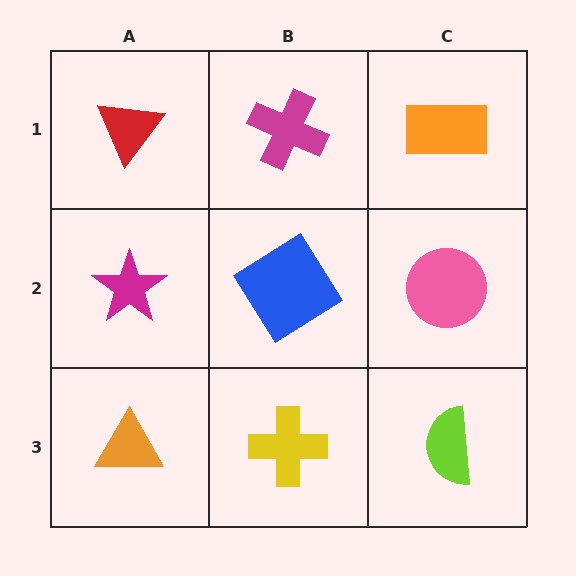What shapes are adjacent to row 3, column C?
A pink circle (row 2, column C), a yellow cross (row 3, column B).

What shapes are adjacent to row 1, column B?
A blue diamond (row 2, column B), a red triangle (row 1, column A), an orange rectangle (row 1, column C).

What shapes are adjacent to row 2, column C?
An orange rectangle (row 1, column C), a lime semicircle (row 3, column C), a blue diamond (row 2, column B).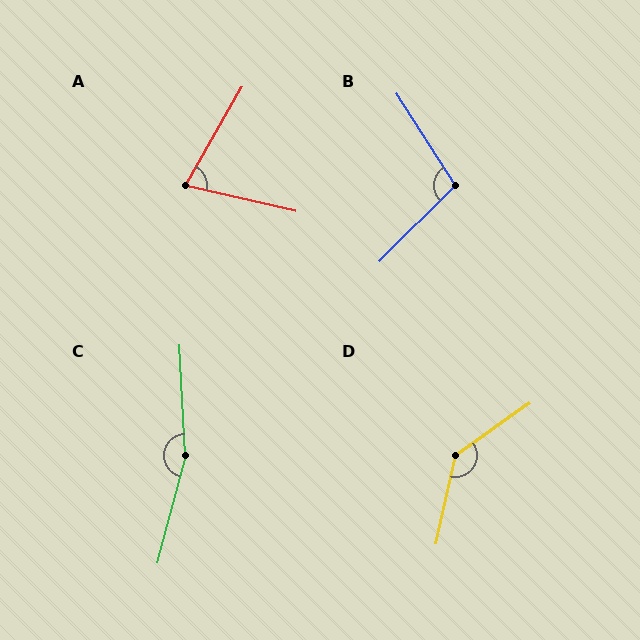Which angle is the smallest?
A, at approximately 73 degrees.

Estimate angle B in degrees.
Approximately 102 degrees.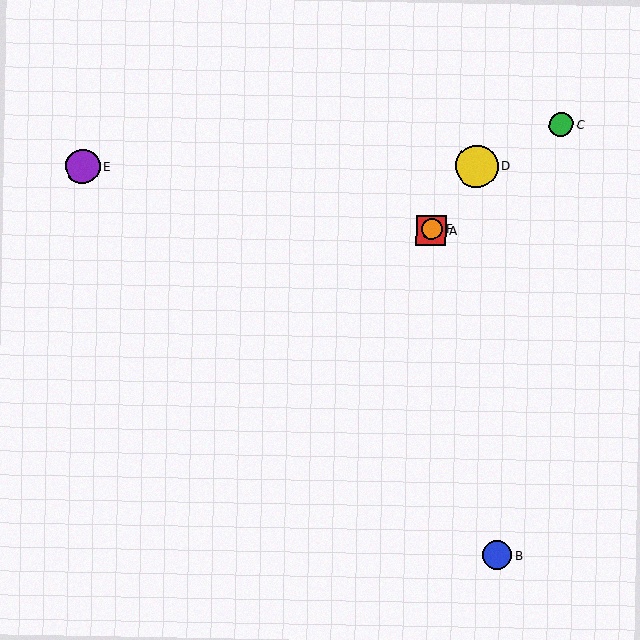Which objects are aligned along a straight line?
Objects A, D, F are aligned along a straight line.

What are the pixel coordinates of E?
Object E is at (82, 166).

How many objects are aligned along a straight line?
3 objects (A, D, F) are aligned along a straight line.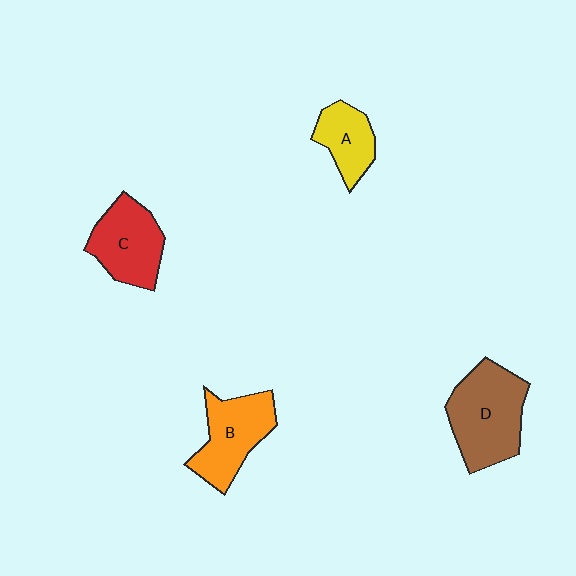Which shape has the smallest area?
Shape A (yellow).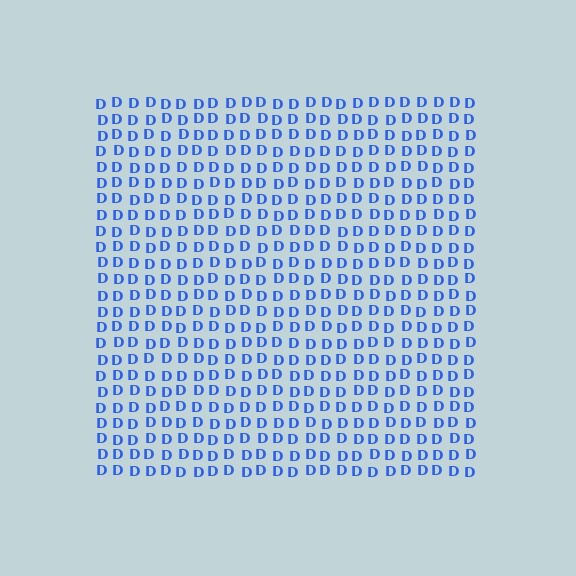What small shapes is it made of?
It is made of small letter D's.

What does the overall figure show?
The overall figure shows a square.